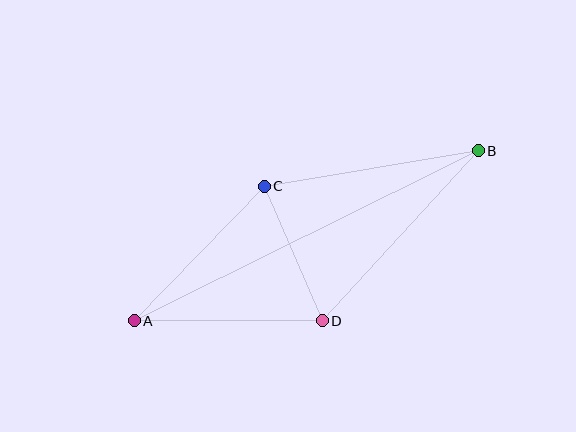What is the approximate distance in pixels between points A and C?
The distance between A and C is approximately 187 pixels.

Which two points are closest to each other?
Points C and D are closest to each other.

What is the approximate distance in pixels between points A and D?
The distance between A and D is approximately 188 pixels.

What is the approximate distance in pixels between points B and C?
The distance between B and C is approximately 217 pixels.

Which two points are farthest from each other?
Points A and B are farthest from each other.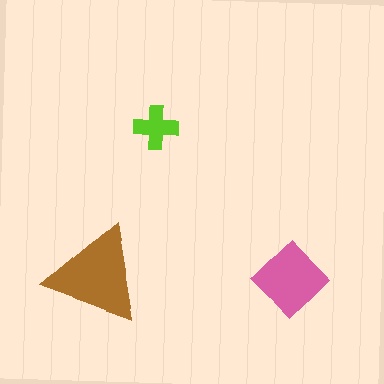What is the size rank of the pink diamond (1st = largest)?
2nd.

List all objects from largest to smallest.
The brown triangle, the pink diamond, the lime cross.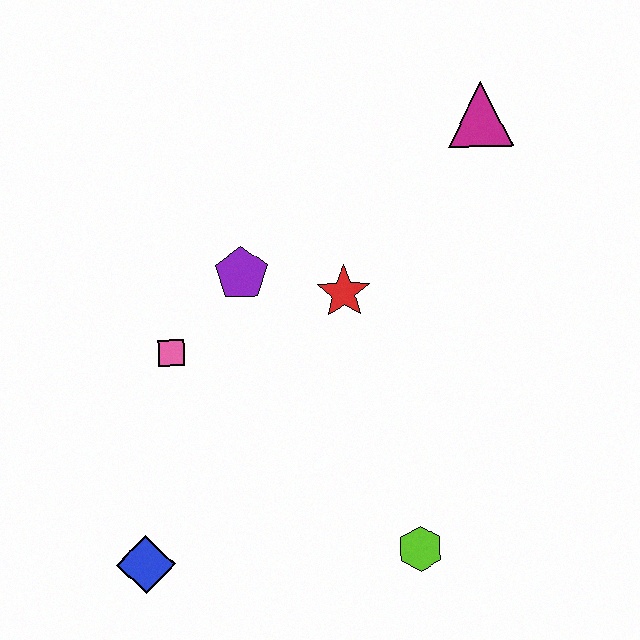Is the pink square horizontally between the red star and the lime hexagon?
No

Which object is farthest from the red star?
The blue diamond is farthest from the red star.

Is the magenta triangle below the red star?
No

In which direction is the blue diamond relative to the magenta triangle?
The blue diamond is below the magenta triangle.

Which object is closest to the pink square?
The purple pentagon is closest to the pink square.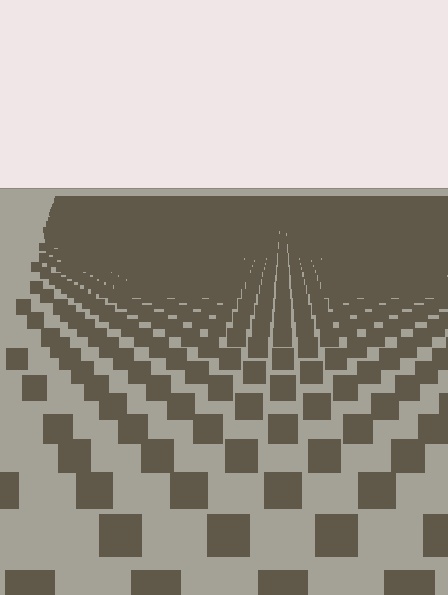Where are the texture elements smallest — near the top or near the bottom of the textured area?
Near the top.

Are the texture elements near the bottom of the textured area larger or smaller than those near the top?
Larger. Near the bottom, elements are closer to the viewer and appear at a bigger on-screen size.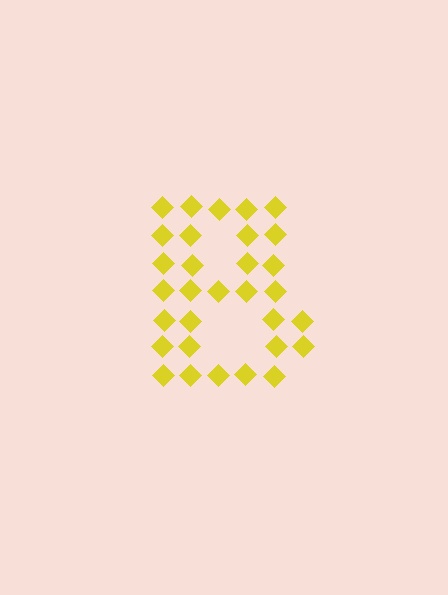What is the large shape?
The large shape is the letter B.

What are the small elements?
The small elements are diamonds.